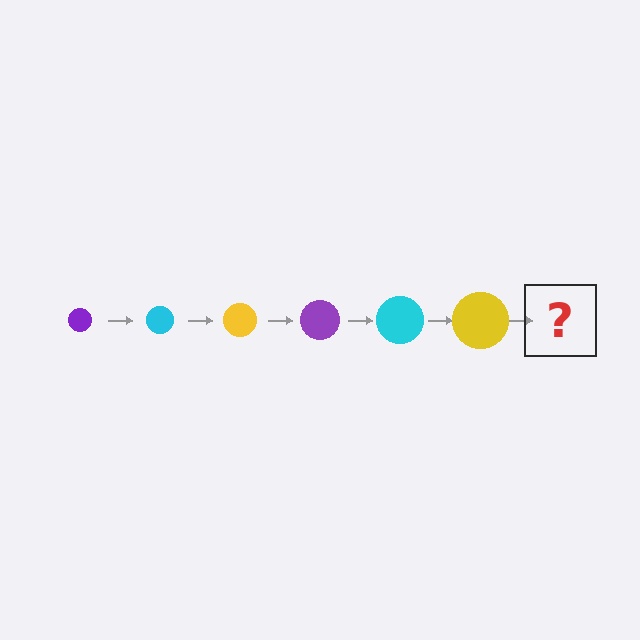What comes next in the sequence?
The next element should be a purple circle, larger than the previous one.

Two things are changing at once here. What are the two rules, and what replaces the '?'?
The two rules are that the circle grows larger each step and the color cycles through purple, cyan, and yellow. The '?' should be a purple circle, larger than the previous one.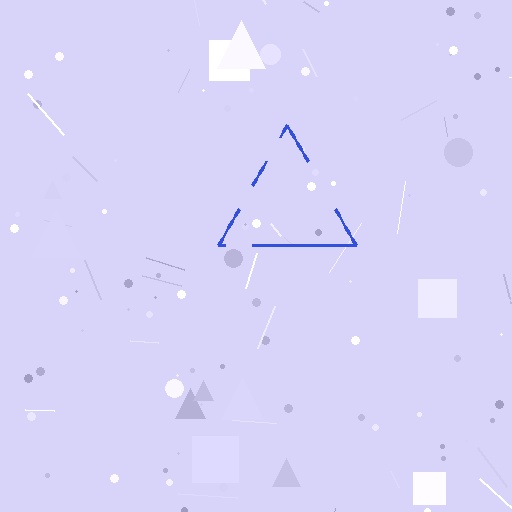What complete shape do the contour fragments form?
The contour fragments form a triangle.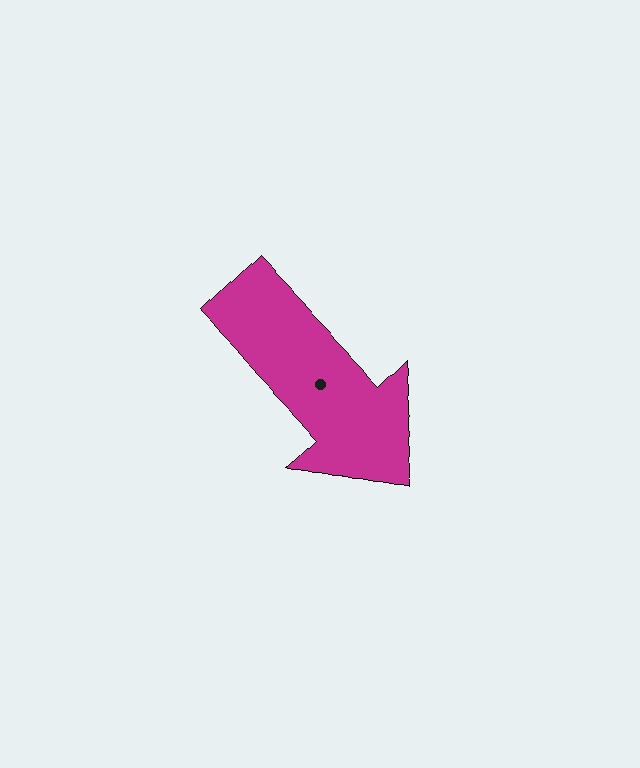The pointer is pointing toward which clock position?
Roughly 5 o'clock.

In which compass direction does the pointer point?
Southeast.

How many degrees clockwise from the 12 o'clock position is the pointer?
Approximately 136 degrees.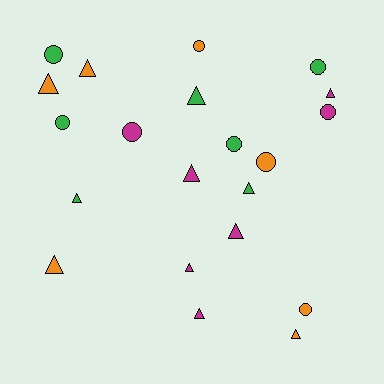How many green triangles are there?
There are 3 green triangles.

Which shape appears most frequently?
Triangle, with 12 objects.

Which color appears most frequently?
Orange, with 7 objects.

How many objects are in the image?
There are 21 objects.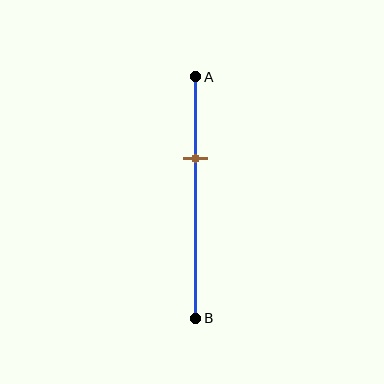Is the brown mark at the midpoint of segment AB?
No, the mark is at about 35% from A, not at the 50% midpoint.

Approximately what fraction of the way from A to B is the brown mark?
The brown mark is approximately 35% of the way from A to B.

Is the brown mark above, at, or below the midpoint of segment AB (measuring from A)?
The brown mark is above the midpoint of segment AB.